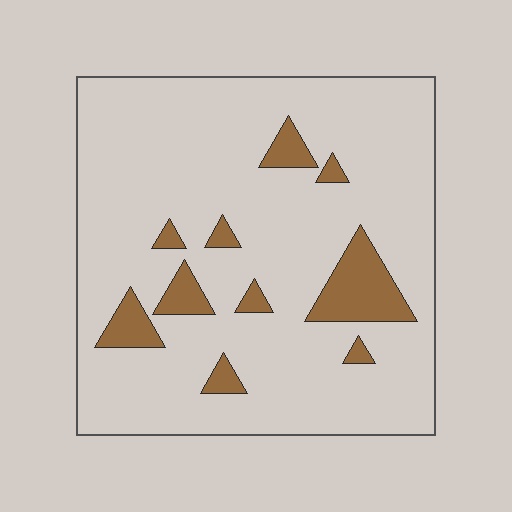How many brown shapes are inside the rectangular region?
10.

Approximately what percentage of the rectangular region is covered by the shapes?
Approximately 10%.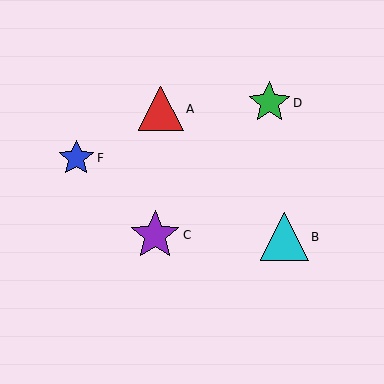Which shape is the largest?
The purple star (labeled C) is the largest.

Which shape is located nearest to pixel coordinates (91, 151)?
The blue star (labeled F) at (76, 158) is nearest to that location.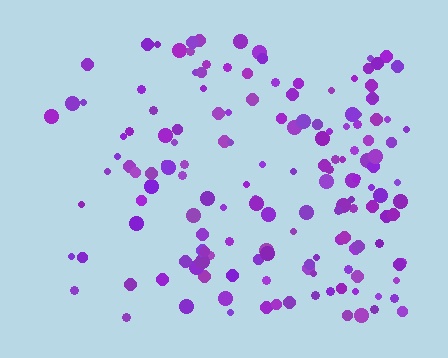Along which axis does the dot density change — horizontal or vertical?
Horizontal.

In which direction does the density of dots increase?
From left to right, with the right side densest.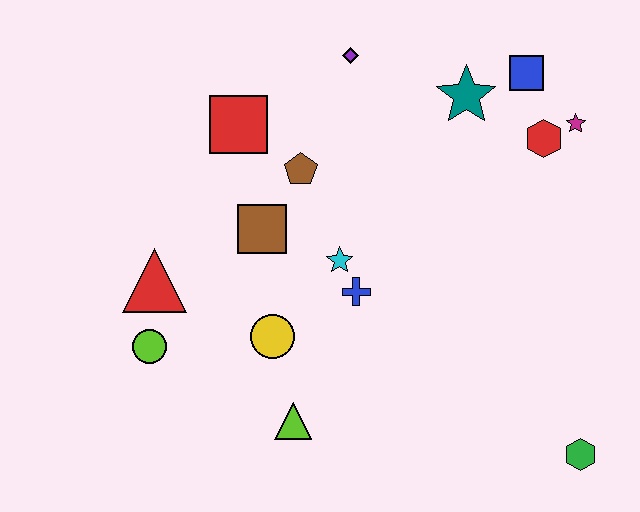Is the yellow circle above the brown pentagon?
No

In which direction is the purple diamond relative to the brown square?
The purple diamond is above the brown square.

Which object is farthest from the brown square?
The green hexagon is farthest from the brown square.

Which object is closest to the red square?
The brown pentagon is closest to the red square.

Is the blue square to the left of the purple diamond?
No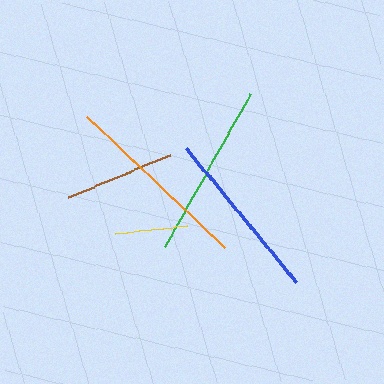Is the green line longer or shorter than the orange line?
The orange line is longer than the green line.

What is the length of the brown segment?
The brown segment is approximately 110 pixels long.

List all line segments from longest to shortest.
From longest to shortest: orange, green, blue, brown, yellow.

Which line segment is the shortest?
The yellow line is the shortest at approximately 72 pixels.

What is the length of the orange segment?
The orange segment is approximately 191 pixels long.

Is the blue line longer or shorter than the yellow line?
The blue line is longer than the yellow line.